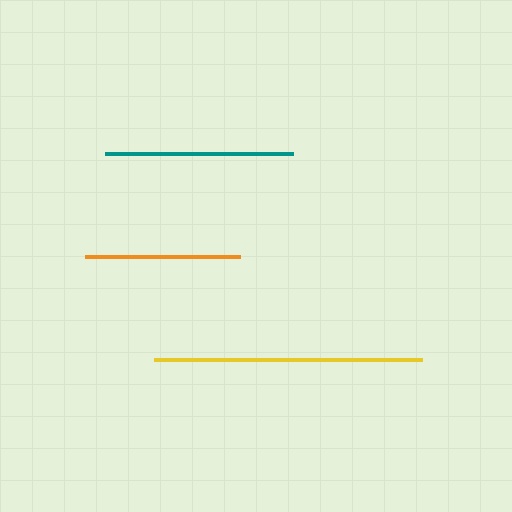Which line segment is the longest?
The yellow line is the longest at approximately 268 pixels.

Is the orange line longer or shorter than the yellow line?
The yellow line is longer than the orange line.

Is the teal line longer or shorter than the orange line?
The teal line is longer than the orange line.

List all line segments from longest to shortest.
From longest to shortest: yellow, teal, orange.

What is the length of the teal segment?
The teal segment is approximately 188 pixels long.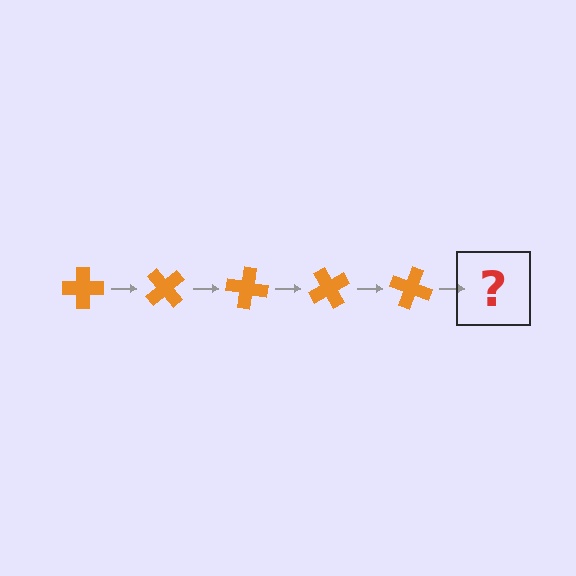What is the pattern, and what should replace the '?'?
The pattern is that the cross rotates 50 degrees each step. The '?' should be an orange cross rotated 250 degrees.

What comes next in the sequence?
The next element should be an orange cross rotated 250 degrees.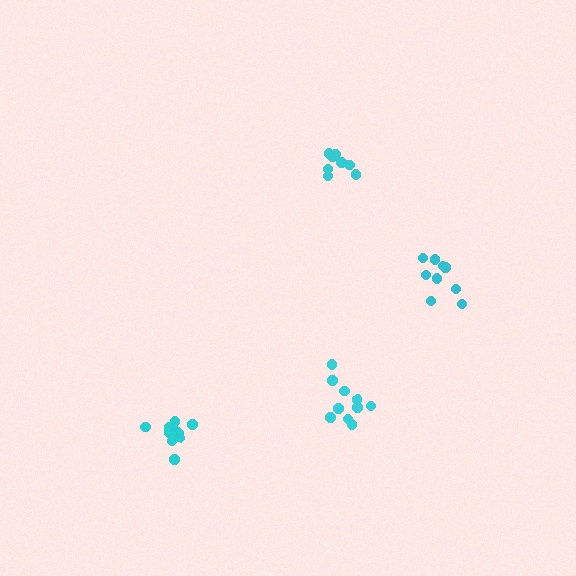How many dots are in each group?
Group 1: 13 dots, Group 2: 10 dots, Group 3: 8 dots, Group 4: 9 dots (40 total).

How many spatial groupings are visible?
There are 4 spatial groupings.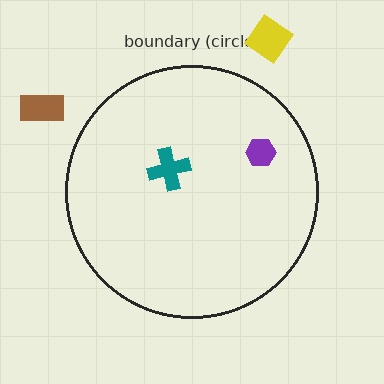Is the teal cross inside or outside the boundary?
Inside.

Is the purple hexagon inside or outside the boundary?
Inside.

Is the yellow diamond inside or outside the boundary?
Outside.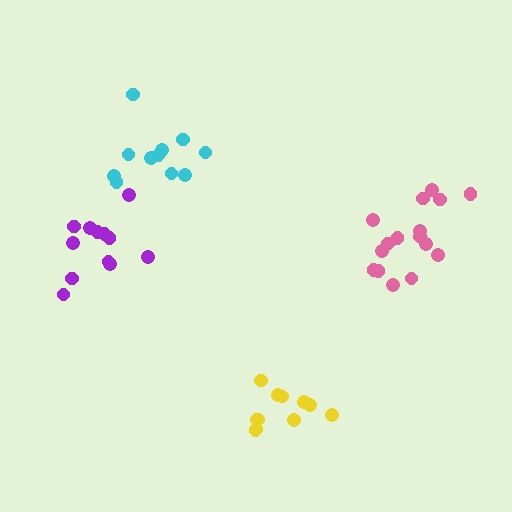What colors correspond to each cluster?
The clusters are colored: cyan, purple, yellow, pink.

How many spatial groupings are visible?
There are 4 spatial groupings.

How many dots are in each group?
Group 1: 11 dots, Group 2: 12 dots, Group 3: 11 dots, Group 4: 16 dots (50 total).